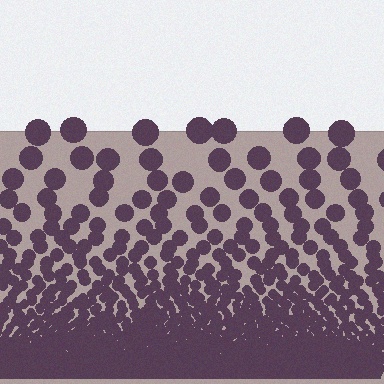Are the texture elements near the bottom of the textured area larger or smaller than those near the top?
Smaller. The gradient is inverted — elements near the bottom are smaller and denser.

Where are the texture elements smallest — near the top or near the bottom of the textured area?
Near the bottom.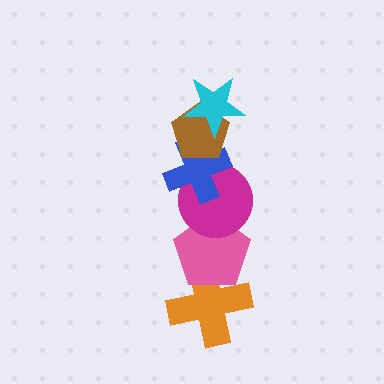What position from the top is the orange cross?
The orange cross is 6th from the top.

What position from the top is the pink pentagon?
The pink pentagon is 5th from the top.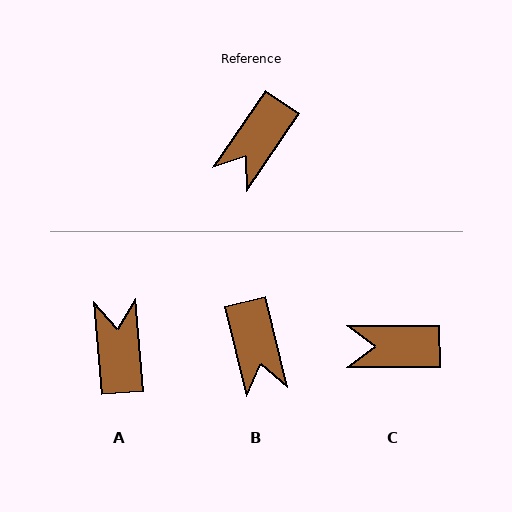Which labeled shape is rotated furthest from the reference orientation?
A, about 141 degrees away.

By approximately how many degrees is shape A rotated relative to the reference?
Approximately 141 degrees clockwise.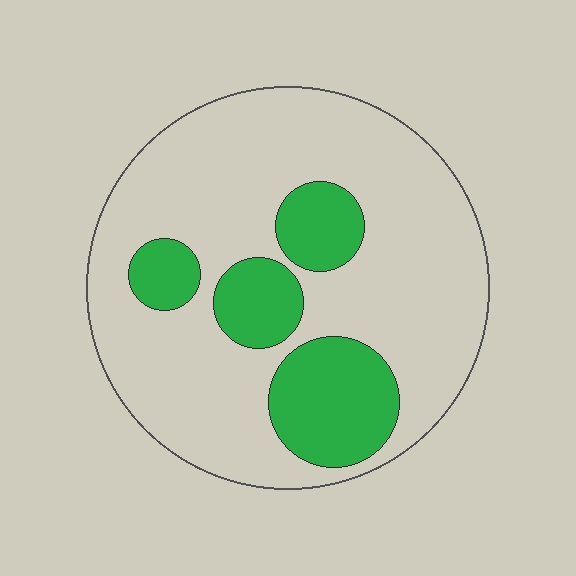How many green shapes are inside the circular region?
4.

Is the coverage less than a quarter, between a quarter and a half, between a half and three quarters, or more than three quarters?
Less than a quarter.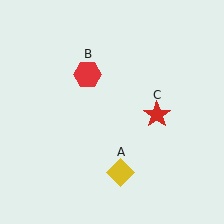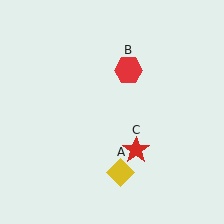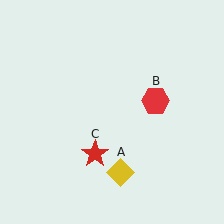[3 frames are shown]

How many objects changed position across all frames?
2 objects changed position: red hexagon (object B), red star (object C).